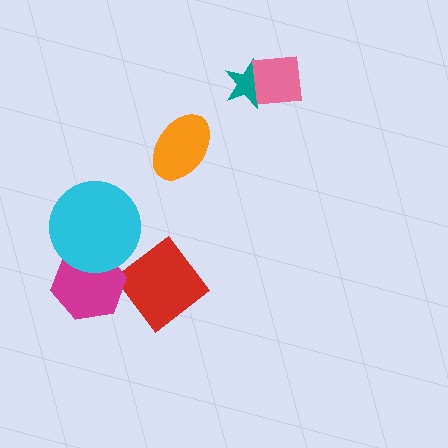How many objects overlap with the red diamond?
1 object overlaps with the red diamond.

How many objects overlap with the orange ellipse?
0 objects overlap with the orange ellipse.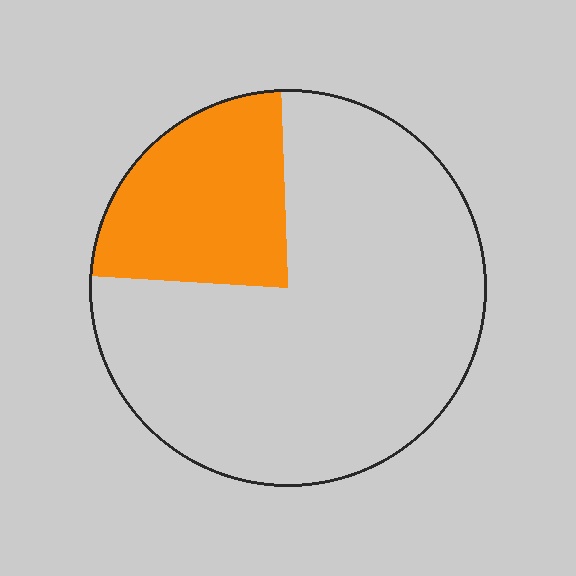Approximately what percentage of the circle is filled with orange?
Approximately 25%.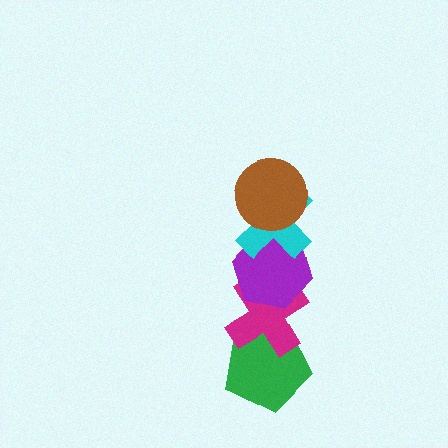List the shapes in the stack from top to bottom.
From top to bottom: the brown circle, the cyan cross, the purple hexagon, the magenta cross, the green pentagon.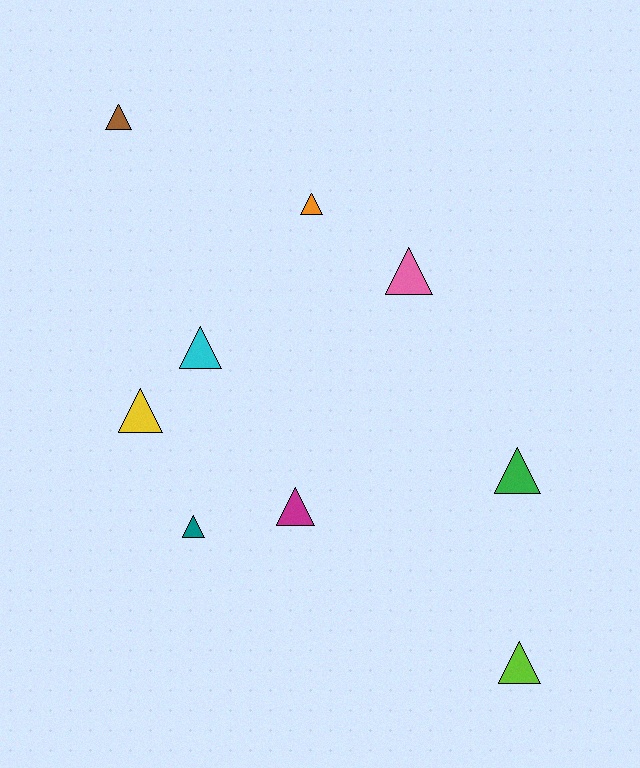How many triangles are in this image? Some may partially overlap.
There are 9 triangles.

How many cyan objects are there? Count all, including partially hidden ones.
There is 1 cyan object.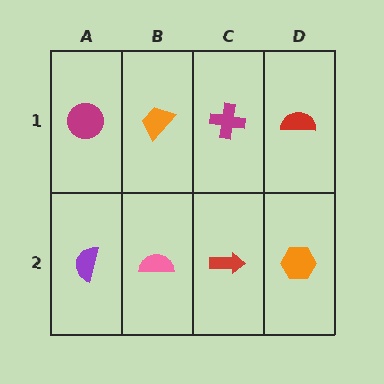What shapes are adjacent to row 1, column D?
An orange hexagon (row 2, column D), a magenta cross (row 1, column C).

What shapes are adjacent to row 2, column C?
A magenta cross (row 1, column C), a pink semicircle (row 2, column B), an orange hexagon (row 2, column D).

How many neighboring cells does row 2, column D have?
2.